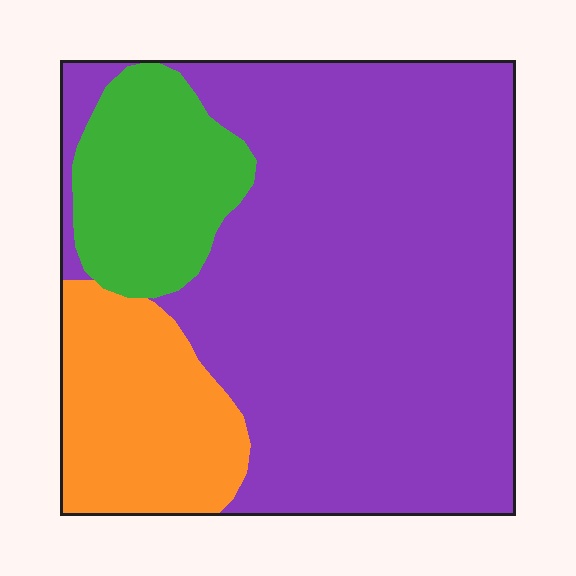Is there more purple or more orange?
Purple.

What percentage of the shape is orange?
Orange covers around 15% of the shape.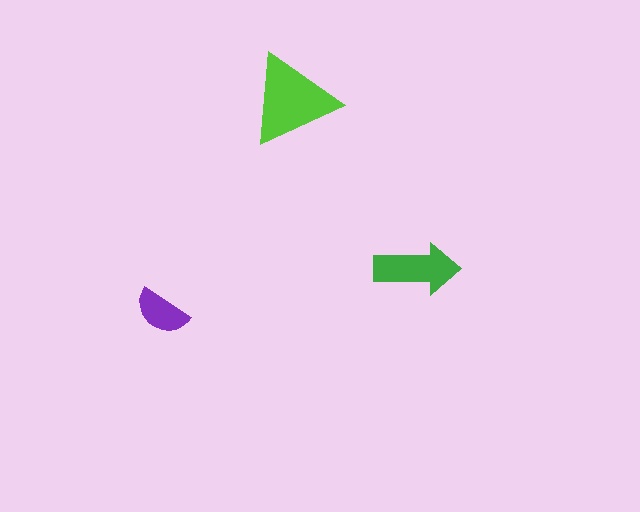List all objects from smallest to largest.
The purple semicircle, the green arrow, the lime triangle.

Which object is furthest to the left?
The purple semicircle is leftmost.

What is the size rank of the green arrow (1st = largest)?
2nd.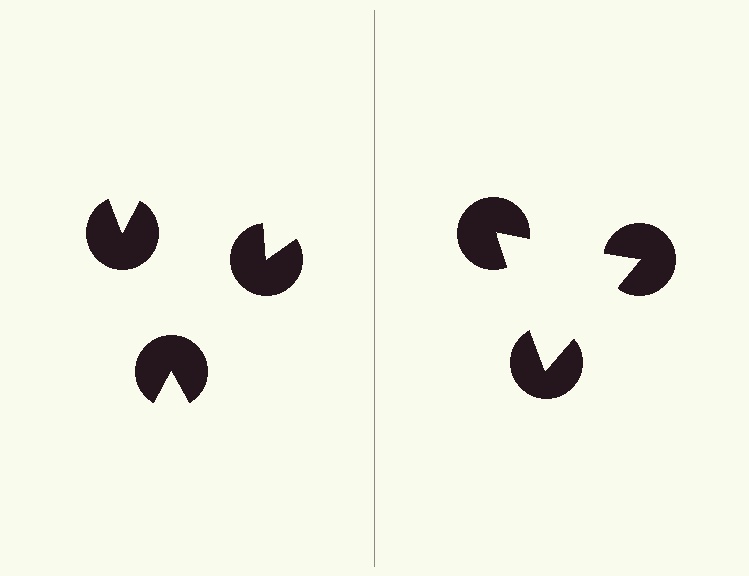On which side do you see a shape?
An illusory triangle appears on the right side. On the left side the wedge cuts are rotated, so no coherent shape forms.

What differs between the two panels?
The pac-man discs are positioned identically on both sides; only the wedge orientations differ. On the right they align to a triangle; on the left they are misaligned.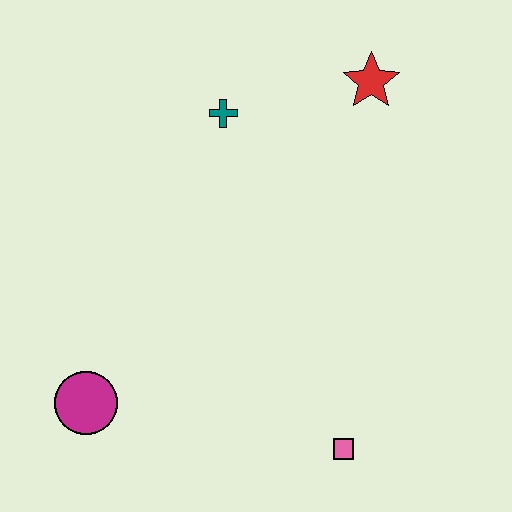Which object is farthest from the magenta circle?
The red star is farthest from the magenta circle.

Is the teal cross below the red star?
Yes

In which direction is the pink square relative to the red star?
The pink square is below the red star.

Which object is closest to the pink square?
The magenta circle is closest to the pink square.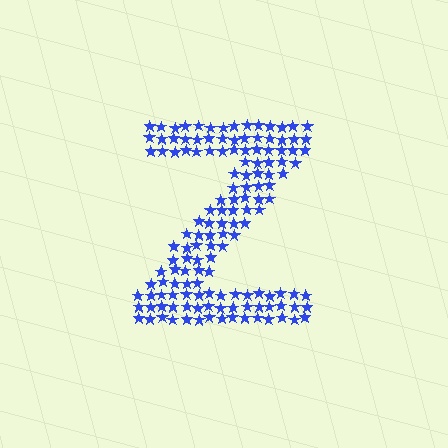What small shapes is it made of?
It is made of small stars.